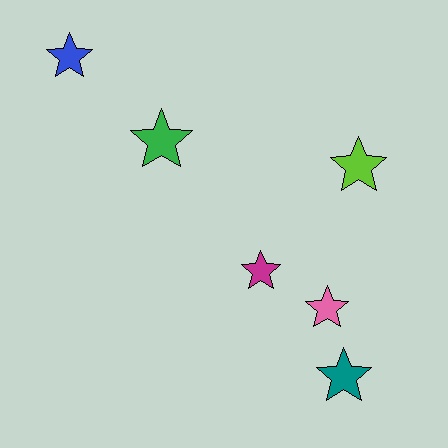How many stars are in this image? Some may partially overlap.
There are 6 stars.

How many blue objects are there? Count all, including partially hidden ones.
There is 1 blue object.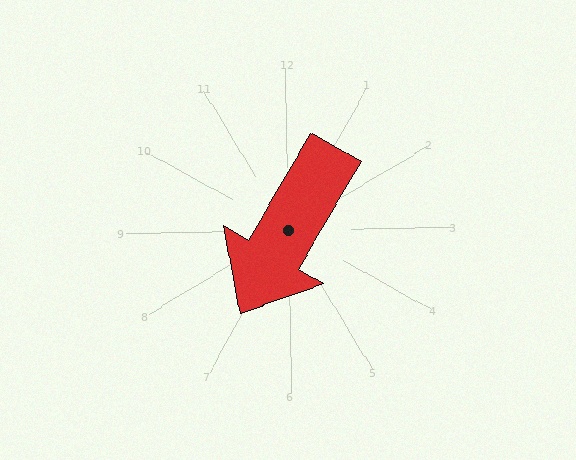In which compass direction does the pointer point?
Southwest.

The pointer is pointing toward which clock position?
Roughly 7 o'clock.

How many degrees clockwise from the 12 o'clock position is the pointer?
Approximately 211 degrees.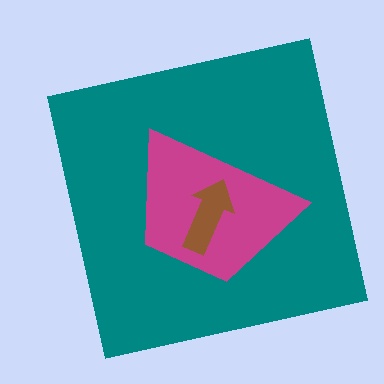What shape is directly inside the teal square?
The magenta trapezoid.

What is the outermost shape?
The teal square.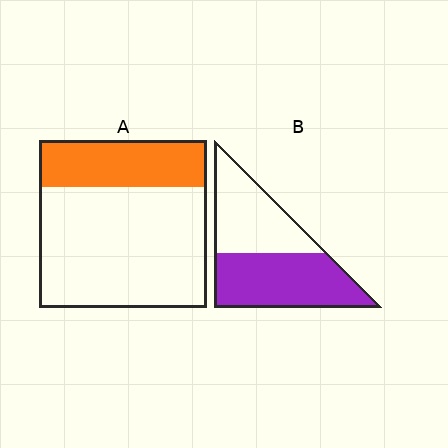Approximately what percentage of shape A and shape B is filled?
A is approximately 30% and B is approximately 55%.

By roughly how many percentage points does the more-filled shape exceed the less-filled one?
By roughly 25 percentage points (B over A).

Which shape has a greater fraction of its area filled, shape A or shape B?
Shape B.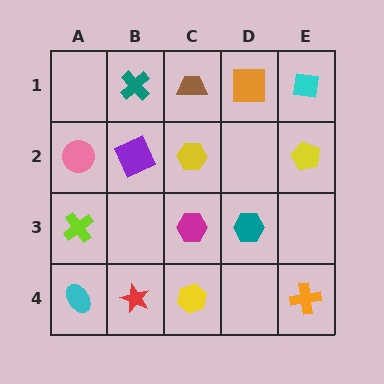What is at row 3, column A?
A lime cross.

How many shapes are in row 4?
4 shapes.